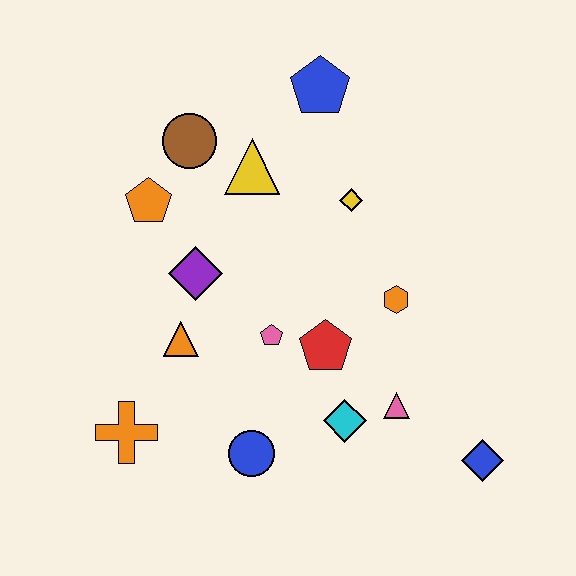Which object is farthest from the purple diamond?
The blue diamond is farthest from the purple diamond.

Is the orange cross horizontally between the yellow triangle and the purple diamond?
No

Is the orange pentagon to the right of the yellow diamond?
No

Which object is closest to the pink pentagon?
The red pentagon is closest to the pink pentagon.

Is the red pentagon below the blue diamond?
No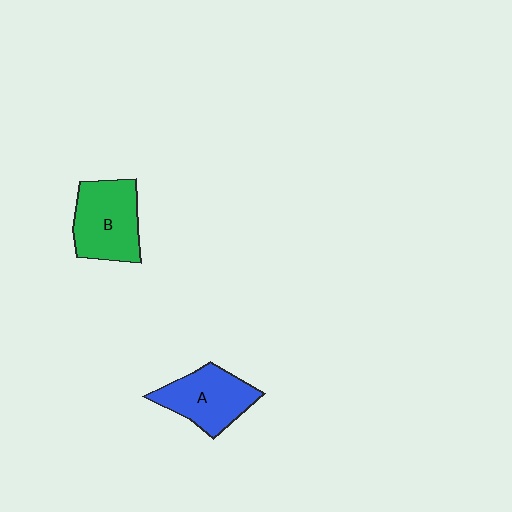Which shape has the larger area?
Shape B (green).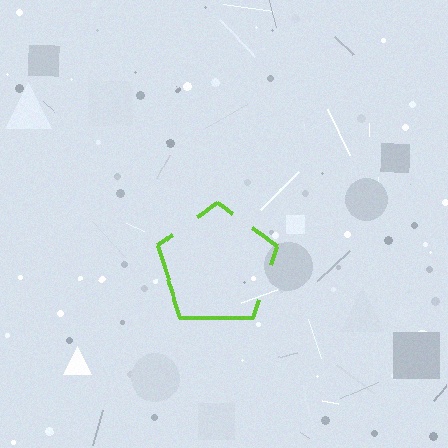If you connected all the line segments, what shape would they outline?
They would outline a pentagon.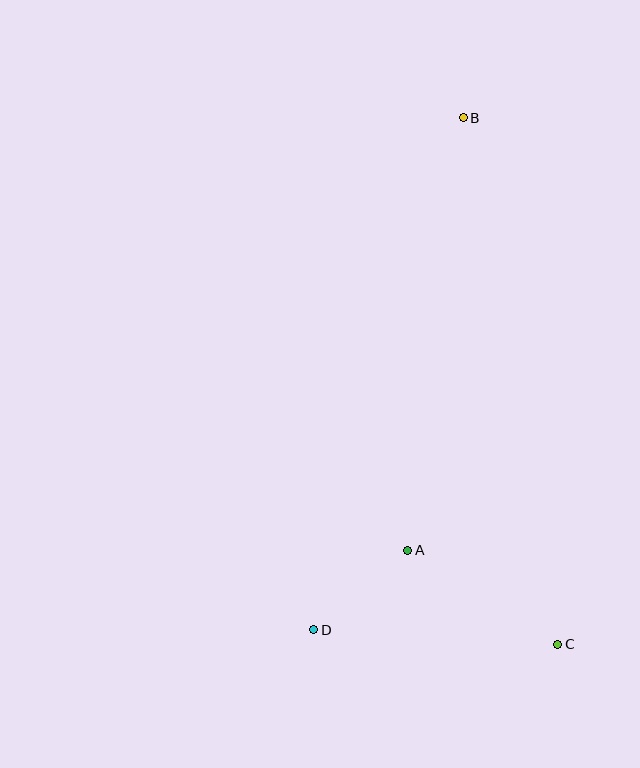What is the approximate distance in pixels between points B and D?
The distance between B and D is approximately 534 pixels.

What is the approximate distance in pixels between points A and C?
The distance between A and C is approximately 177 pixels.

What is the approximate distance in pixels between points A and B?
The distance between A and B is approximately 436 pixels.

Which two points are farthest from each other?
Points B and C are farthest from each other.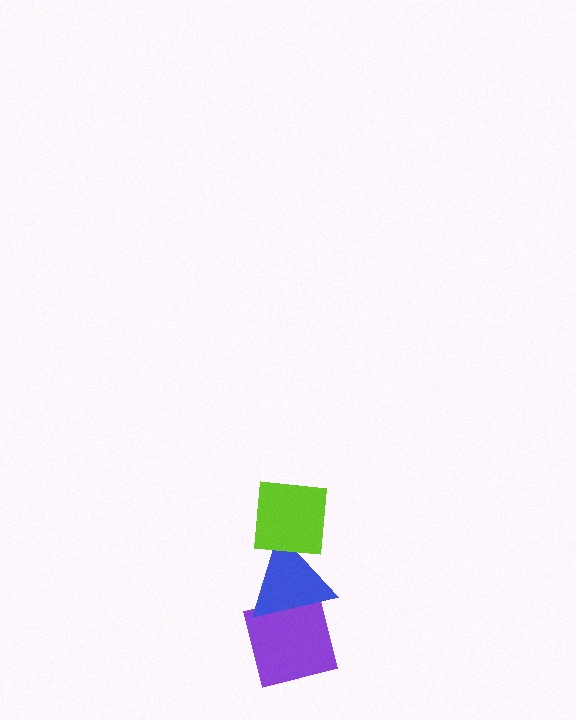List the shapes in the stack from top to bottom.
From top to bottom: the lime square, the blue triangle, the purple square.